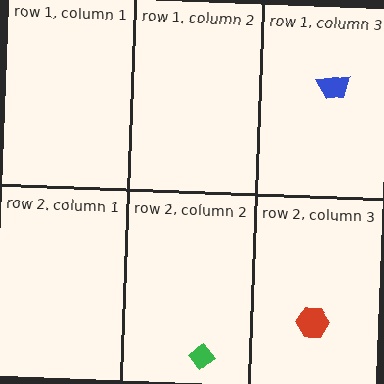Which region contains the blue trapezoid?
The row 1, column 3 region.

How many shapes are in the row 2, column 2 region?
1.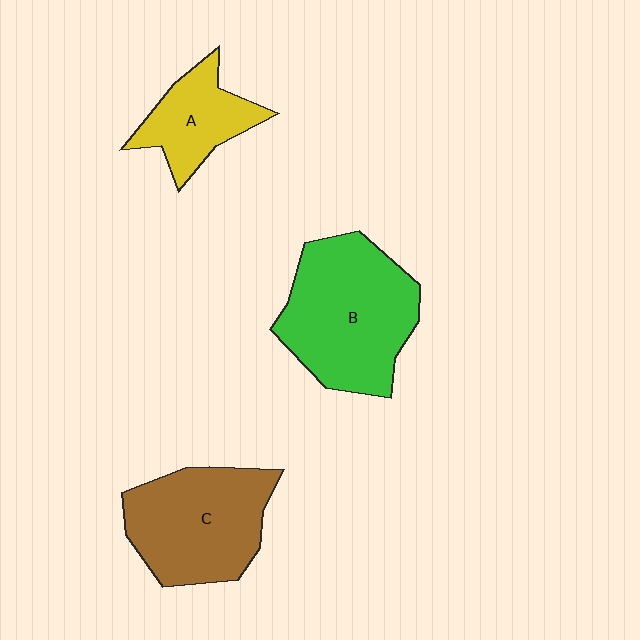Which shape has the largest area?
Shape B (green).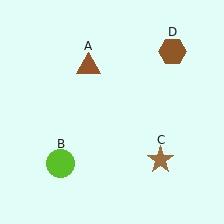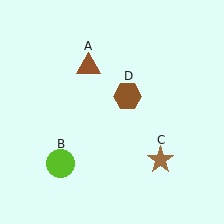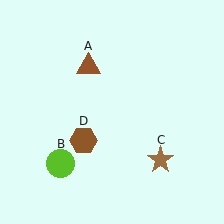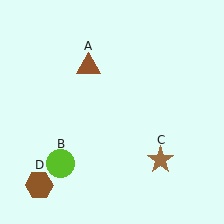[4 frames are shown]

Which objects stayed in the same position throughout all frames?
Brown triangle (object A) and lime circle (object B) and brown star (object C) remained stationary.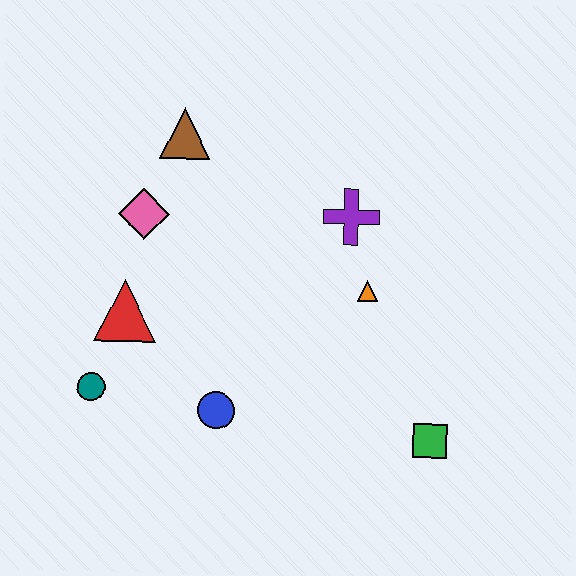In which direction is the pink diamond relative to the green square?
The pink diamond is to the left of the green square.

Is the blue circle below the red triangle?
Yes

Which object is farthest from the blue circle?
The brown triangle is farthest from the blue circle.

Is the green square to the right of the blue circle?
Yes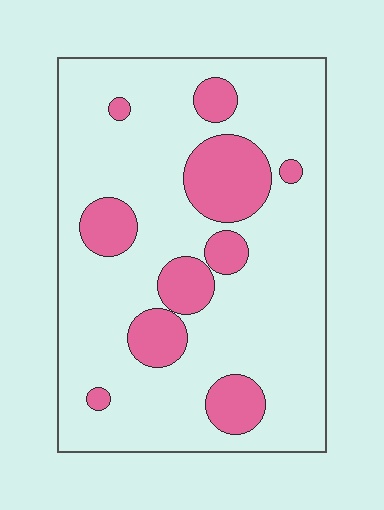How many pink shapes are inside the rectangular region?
10.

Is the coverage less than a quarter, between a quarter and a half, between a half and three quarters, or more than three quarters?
Less than a quarter.